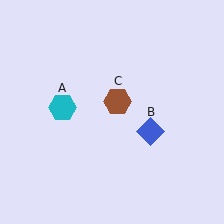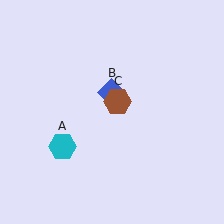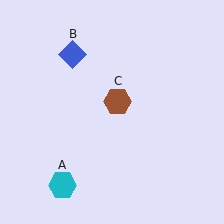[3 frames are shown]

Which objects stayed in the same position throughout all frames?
Brown hexagon (object C) remained stationary.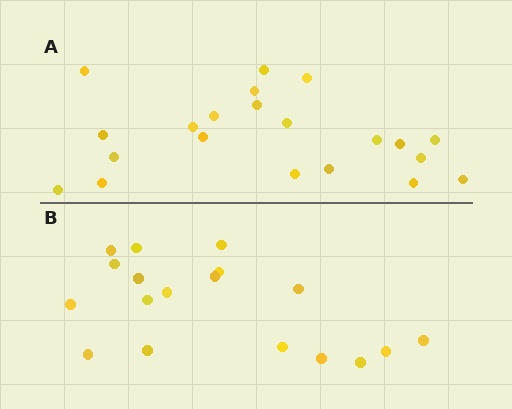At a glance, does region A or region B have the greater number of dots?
Region A (the top region) has more dots.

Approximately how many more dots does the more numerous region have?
Region A has just a few more — roughly 2 or 3 more dots than region B.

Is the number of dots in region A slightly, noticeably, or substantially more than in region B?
Region A has only slightly more — the two regions are fairly close. The ratio is roughly 1.2 to 1.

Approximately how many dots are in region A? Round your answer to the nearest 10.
About 20 dots. (The exact count is 21, which rounds to 20.)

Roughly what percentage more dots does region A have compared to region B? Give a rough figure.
About 15% more.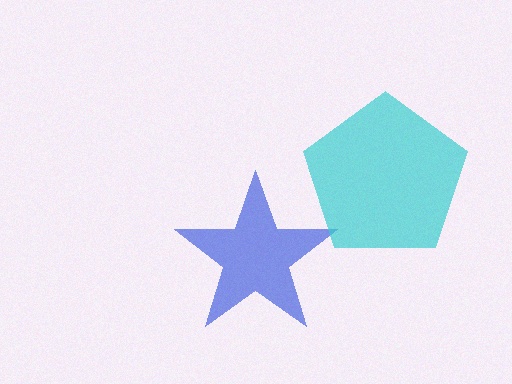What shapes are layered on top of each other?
The layered shapes are: a blue star, a cyan pentagon.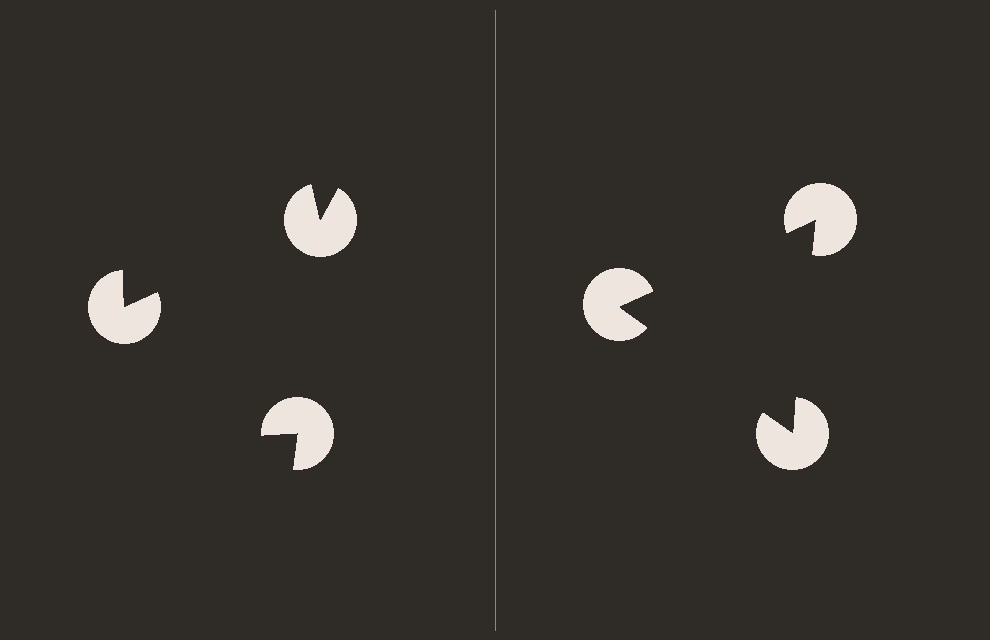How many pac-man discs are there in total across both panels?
6 — 3 on each side.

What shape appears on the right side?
An illusory triangle.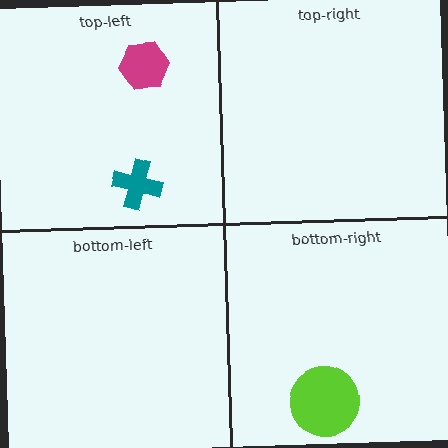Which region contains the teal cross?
The top-left region.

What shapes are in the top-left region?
The teal cross, the magenta hexagon.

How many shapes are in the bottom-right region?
1.